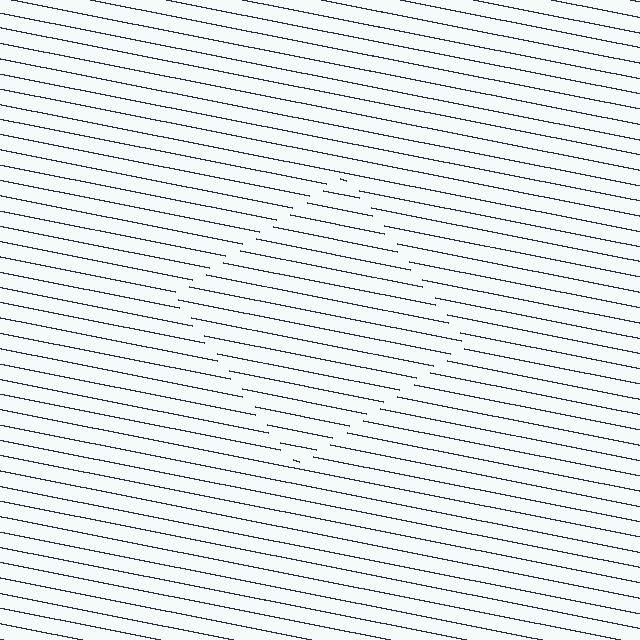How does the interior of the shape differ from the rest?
The interior of the shape contains the same grating, shifted by half a period — the contour is defined by the phase discontinuity where line-ends from the inner and outer gratings abut.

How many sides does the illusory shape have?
4 sides — the line-ends trace a square.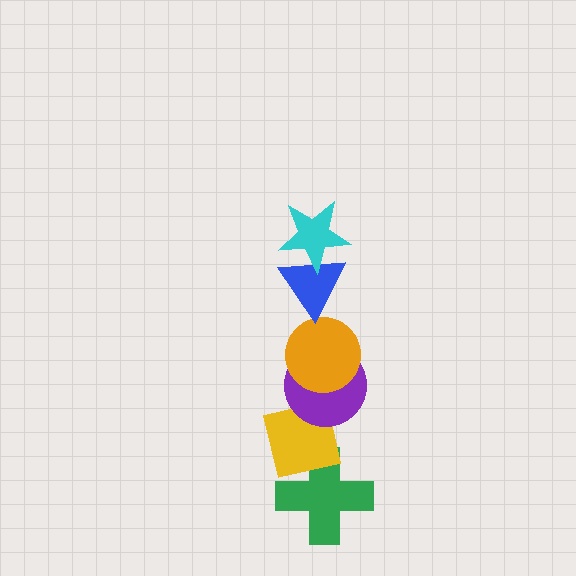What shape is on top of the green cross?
The yellow square is on top of the green cross.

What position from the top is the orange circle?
The orange circle is 3rd from the top.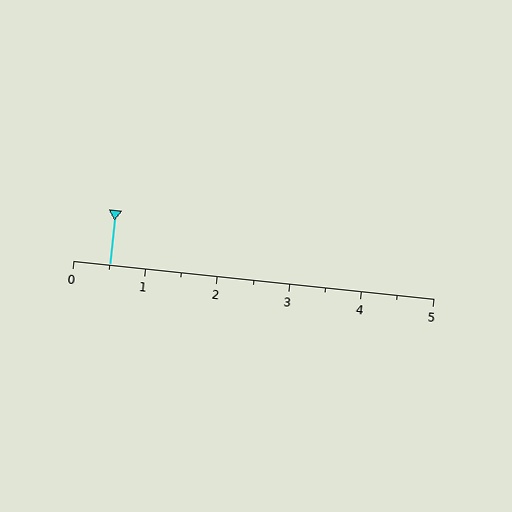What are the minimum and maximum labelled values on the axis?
The axis runs from 0 to 5.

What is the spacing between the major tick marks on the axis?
The major ticks are spaced 1 apart.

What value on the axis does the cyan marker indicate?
The marker indicates approximately 0.5.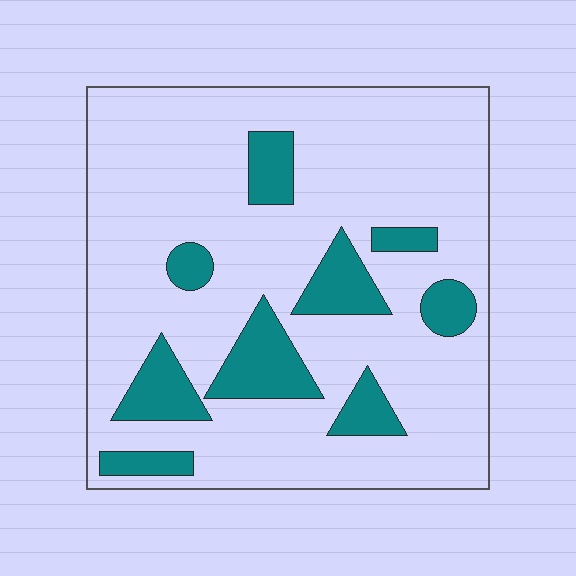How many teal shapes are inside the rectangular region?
9.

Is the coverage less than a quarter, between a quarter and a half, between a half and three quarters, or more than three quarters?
Less than a quarter.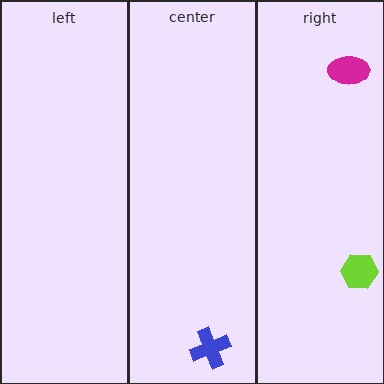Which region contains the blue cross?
The center region.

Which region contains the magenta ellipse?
The right region.